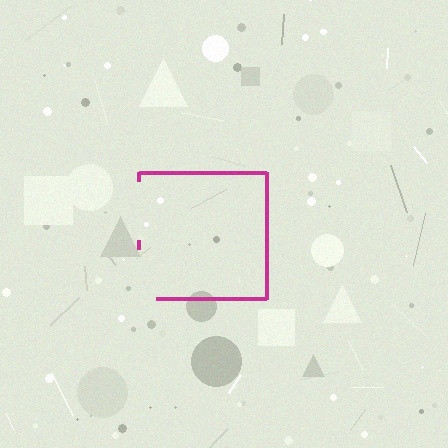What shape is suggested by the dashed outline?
The dashed outline suggests a square.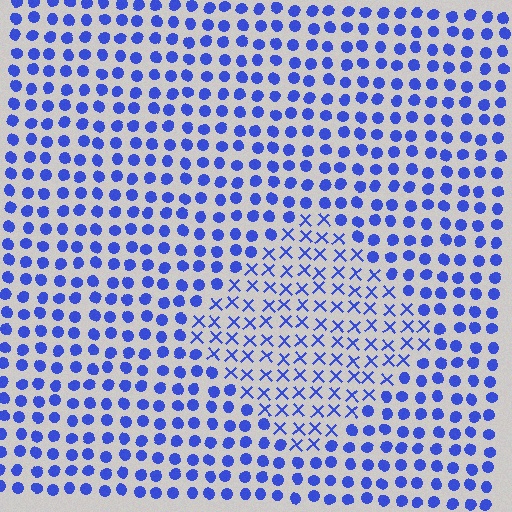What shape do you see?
I see a diamond.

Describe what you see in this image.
The image is filled with small blue elements arranged in a uniform grid. A diamond-shaped region contains X marks, while the surrounding area contains circles. The boundary is defined purely by the change in element shape.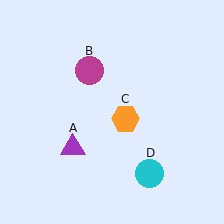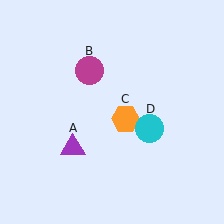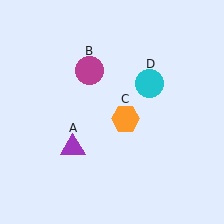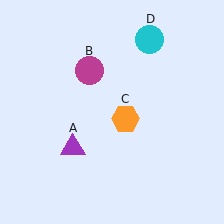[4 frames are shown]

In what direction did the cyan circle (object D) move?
The cyan circle (object D) moved up.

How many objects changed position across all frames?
1 object changed position: cyan circle (object D).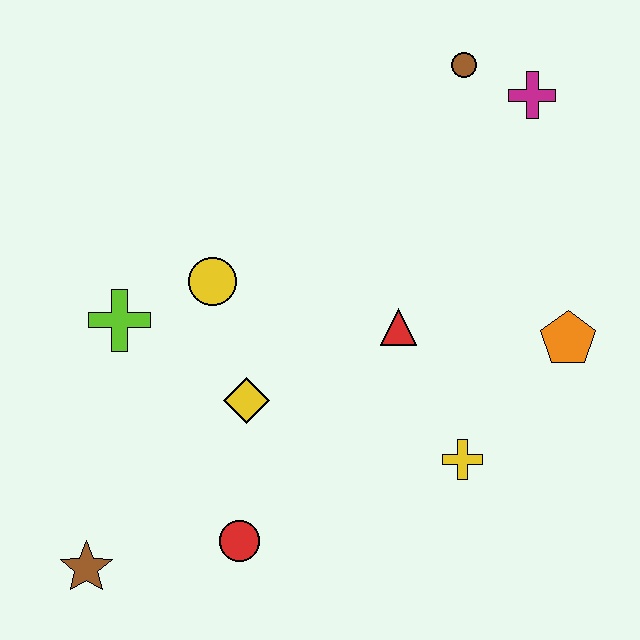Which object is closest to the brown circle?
The magenta cross is closest to the brown circle.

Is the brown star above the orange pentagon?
No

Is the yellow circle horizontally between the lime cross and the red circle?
Yes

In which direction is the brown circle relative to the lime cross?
The brown circle is to the right of the lime cross.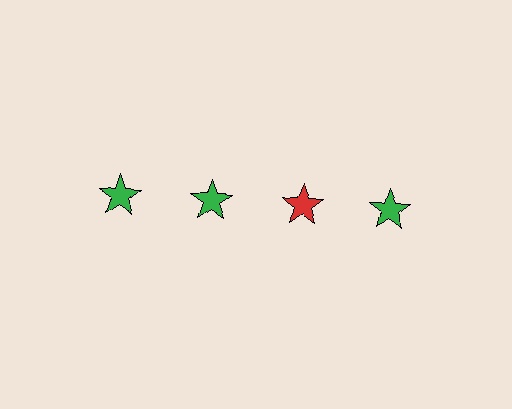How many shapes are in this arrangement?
There are 4 shapes arranged in a grid pattern.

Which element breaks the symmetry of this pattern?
The red star in the top row, center column breaks the symmetry. All other shapes are green stars.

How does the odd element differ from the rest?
It has a different color: red instead of green.